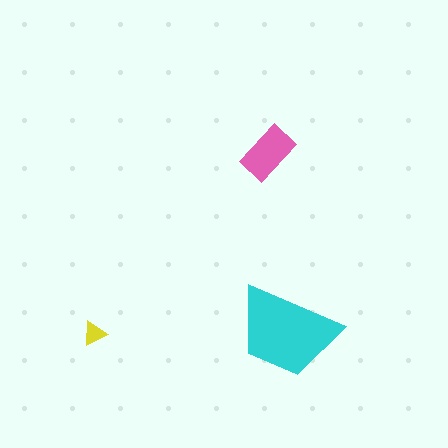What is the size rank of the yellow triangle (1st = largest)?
3rd.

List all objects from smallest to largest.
The yellow triangle, the pink rectangle, the cyan trapezoid.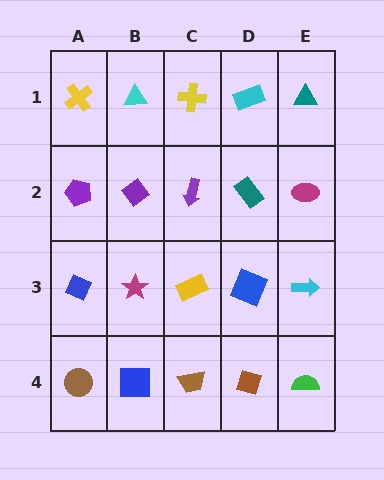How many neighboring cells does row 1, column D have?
3.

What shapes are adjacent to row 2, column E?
A teal triangle (row 1, column E), a cyan arrow (row 3, column E), a teal rectangle (row 2, column D).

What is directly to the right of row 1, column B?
A yellow cross.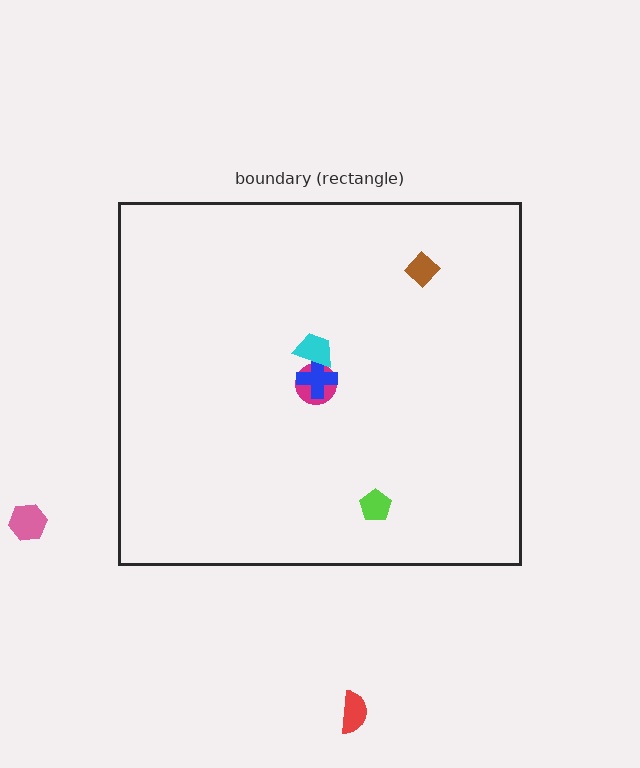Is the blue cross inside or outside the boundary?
Inside.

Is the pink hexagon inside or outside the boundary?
Outside.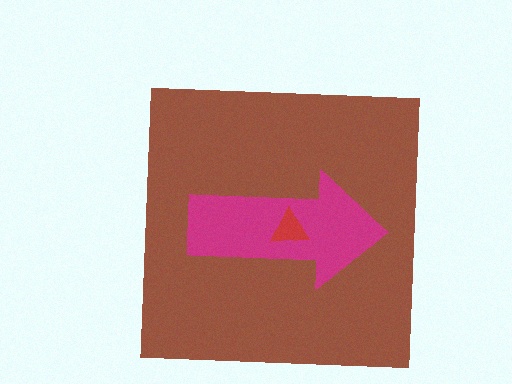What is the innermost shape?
The red triangle.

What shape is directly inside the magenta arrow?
The red triangle.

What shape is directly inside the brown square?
The magenta arrow.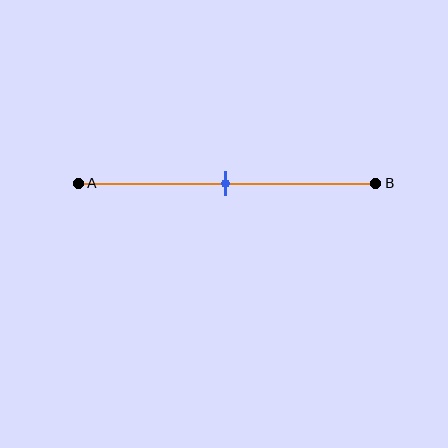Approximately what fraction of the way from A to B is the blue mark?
The blue mark is approximately 50% of the way from A to B.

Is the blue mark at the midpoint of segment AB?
Yes, the mark is approximately at the midpoint.